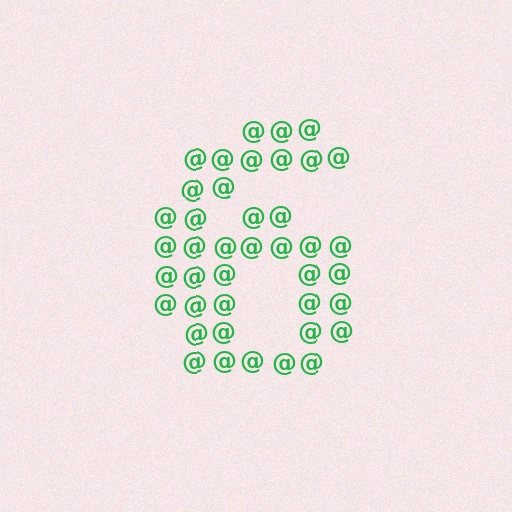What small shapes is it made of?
It is made of small at signs.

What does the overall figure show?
The overall figure shows the digit 6.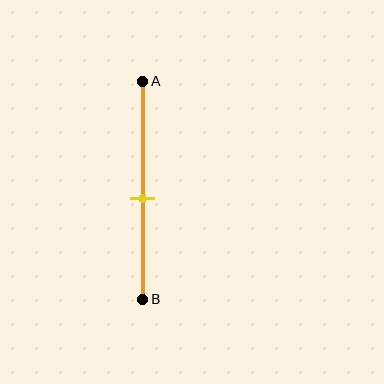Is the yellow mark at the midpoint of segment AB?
No, the mark is at about 55% from A, not at the 50% midpoint.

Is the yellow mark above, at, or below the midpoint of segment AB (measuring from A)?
The yellow mark is below the midpoint of segment AB.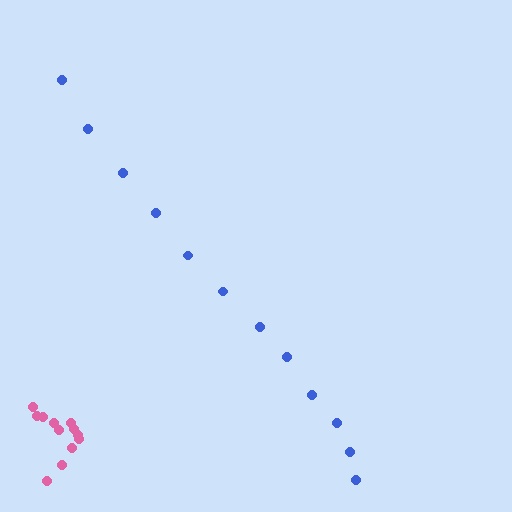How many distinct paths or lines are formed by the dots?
There are 2 distinct paths.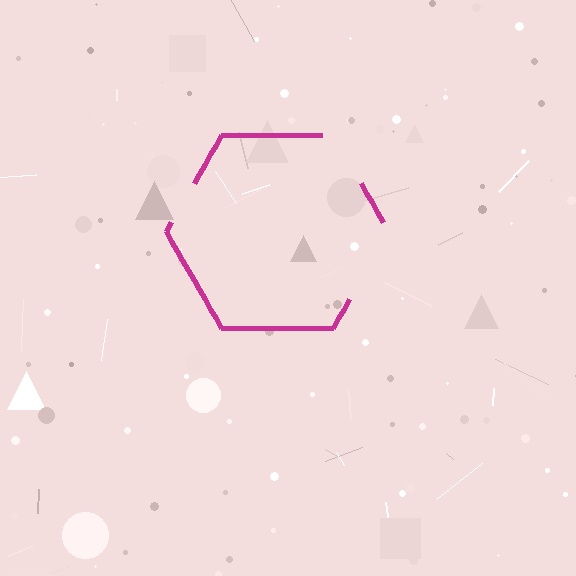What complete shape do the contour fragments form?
The contour fragments form a hexagon.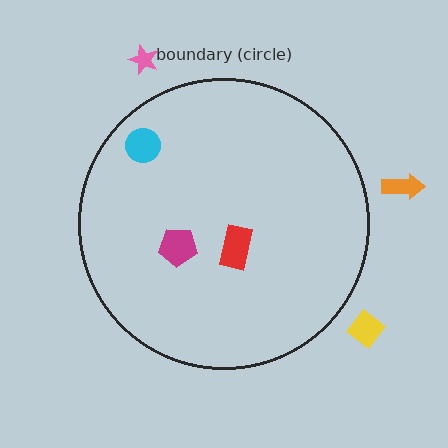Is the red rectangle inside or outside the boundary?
Inside.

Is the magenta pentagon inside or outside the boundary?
Inside.